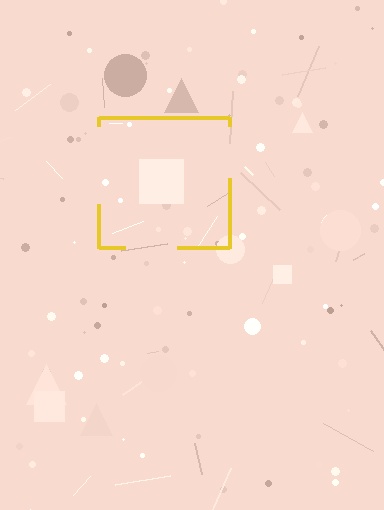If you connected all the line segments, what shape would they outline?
They would outline a square.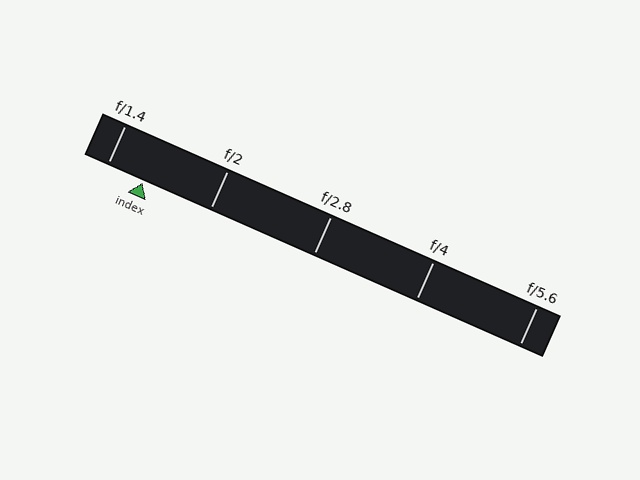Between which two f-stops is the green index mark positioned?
The index mark is between f/1.4 and f/2.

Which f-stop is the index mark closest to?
The index mark is closest to f/1.4.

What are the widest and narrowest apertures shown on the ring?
The widest aperture shown is f/1.4 and the narrowest is f/5.6.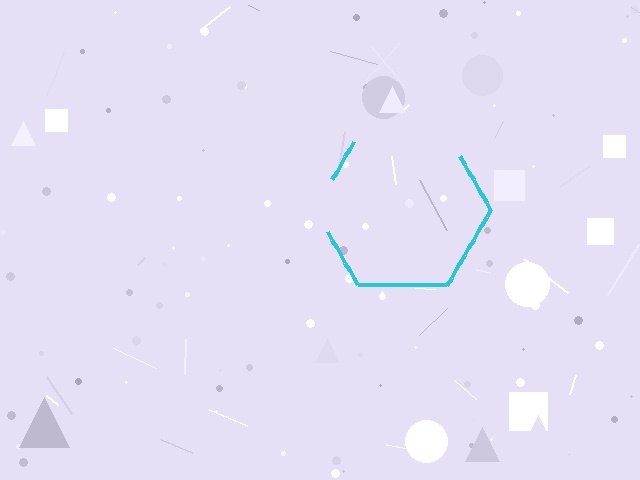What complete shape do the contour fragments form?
The contour fragments form a hexagon.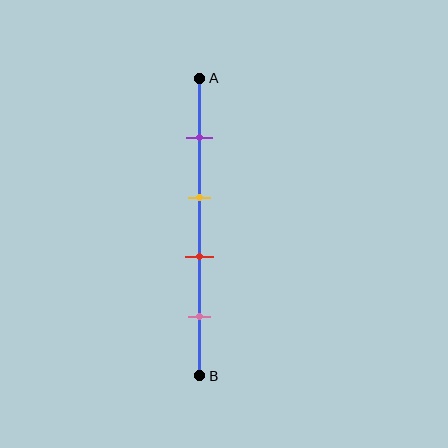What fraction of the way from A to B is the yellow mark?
The yellow mark is approximately 40% (0.4) of the way from A to B.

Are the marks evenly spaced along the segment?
Yes, the marks are approximately evenly spaced.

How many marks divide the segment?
There are 4 marks dividing the segment.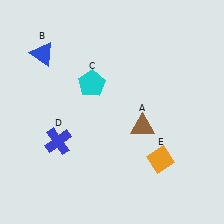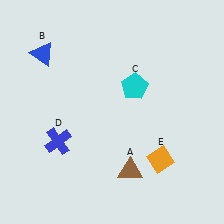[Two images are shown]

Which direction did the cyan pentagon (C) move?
The cyan pentagon (C) moved right.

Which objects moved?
The objects that moved are: the brown triangle (A), the cyan pentagon (C).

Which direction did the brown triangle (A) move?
The brown triangle (A) moved down.